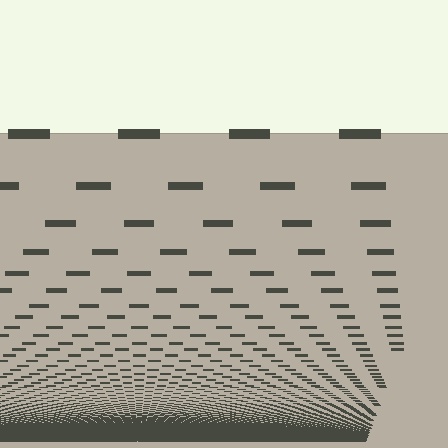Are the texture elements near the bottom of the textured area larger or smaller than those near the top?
Smaller. The gradient is inverted — elements near the bottom are smaller and denser.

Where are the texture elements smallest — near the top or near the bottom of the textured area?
Near the bottom.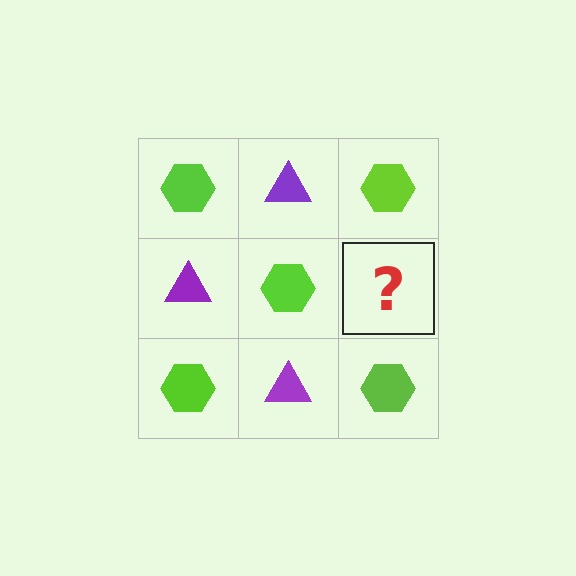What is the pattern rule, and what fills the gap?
The rule is that it alternates lime hexagon and purple triangle in a checkerboard pattern. The gap should be filled with a purple triangle.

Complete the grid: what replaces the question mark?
The question mark should be replaced with a purple triangle.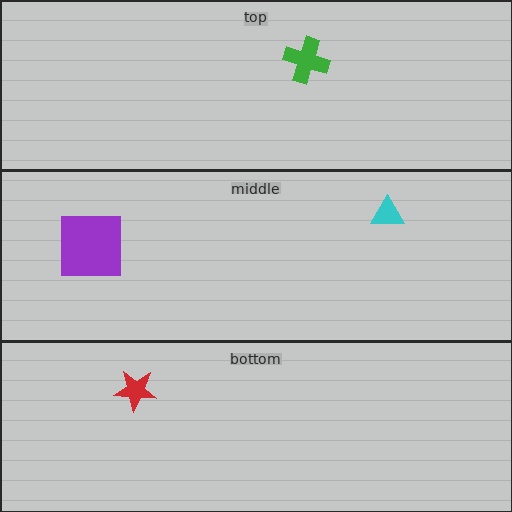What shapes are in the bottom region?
The red star.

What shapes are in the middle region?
The cyan triangle, the purple square.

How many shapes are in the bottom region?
1.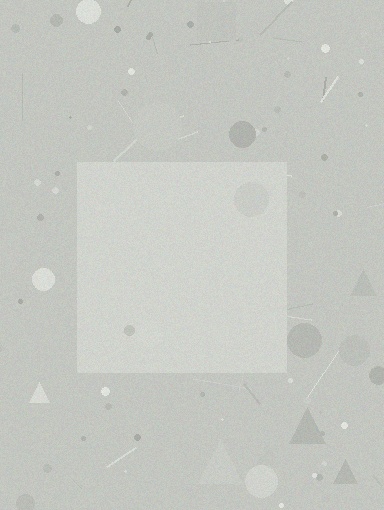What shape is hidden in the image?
A square is hidden in the image.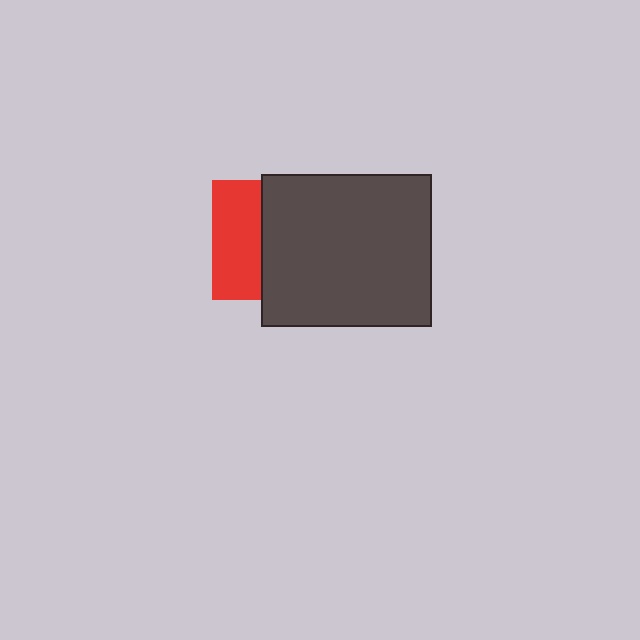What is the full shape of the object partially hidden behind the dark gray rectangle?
The partially hidden object is a red square.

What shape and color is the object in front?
The object in front is a dark gray rectangle.